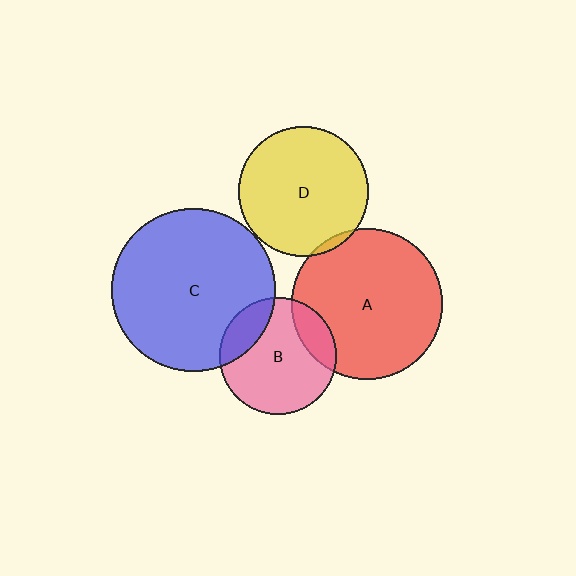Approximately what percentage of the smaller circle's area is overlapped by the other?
Approximately 20%.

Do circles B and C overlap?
Yes.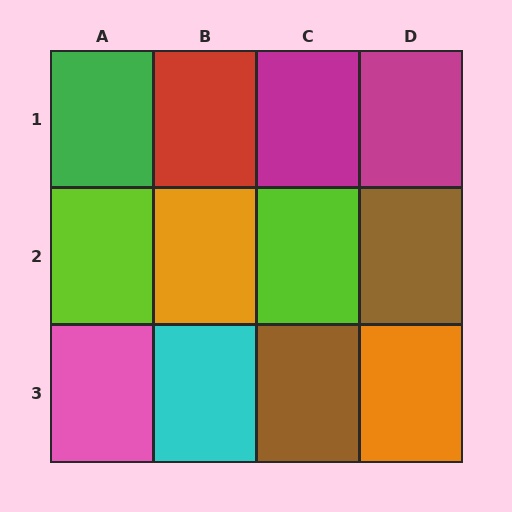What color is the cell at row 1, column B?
Red.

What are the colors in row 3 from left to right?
Pink, cyan, brown, orange.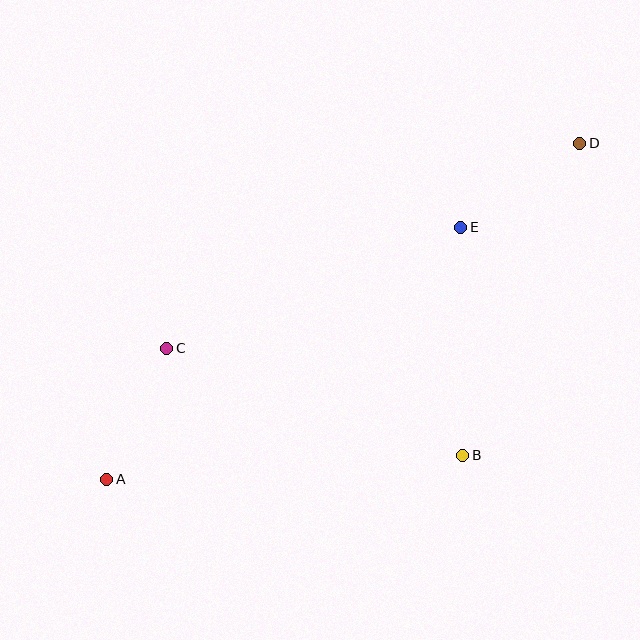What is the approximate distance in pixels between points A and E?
The distance between A and E is approximately 435 pixels.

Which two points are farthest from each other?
Points A and D are farthest from each other.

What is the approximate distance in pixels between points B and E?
The distance between B and E is approximately 228 pixels.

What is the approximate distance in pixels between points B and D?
The distance between B and D is approximately 333 pixels.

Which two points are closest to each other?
Points A and C are closest to each other.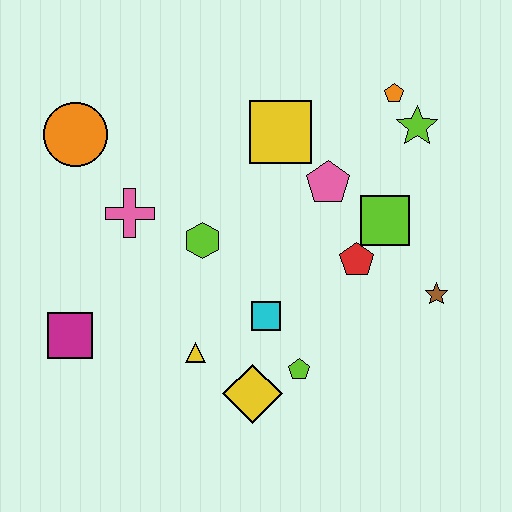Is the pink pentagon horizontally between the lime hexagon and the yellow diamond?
No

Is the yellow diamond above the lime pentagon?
No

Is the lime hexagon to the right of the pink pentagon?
No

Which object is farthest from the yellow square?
The magenta square is farthest from the yellow square.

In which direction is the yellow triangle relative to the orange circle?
The yellow triangle is below the orange circle.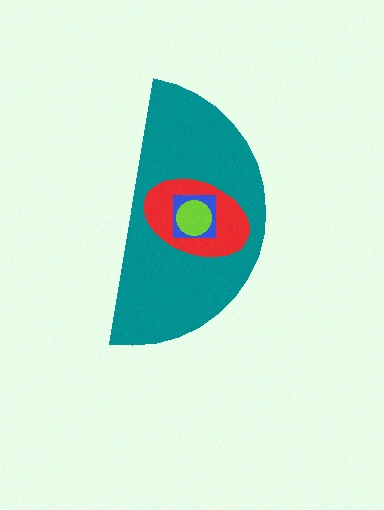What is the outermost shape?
The teal semicircle.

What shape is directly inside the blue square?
The lime circle.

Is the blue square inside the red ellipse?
Yes.